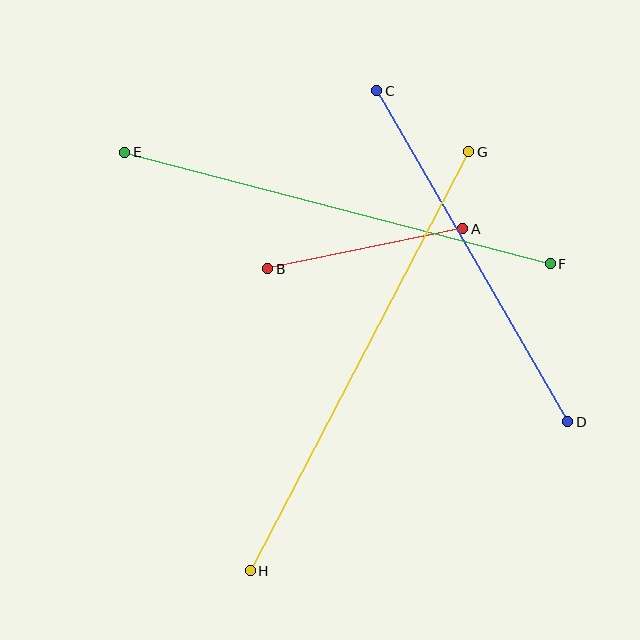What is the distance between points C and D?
The distance is approximately 382 pixels.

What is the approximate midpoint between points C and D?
The midpoint is at approximately (472, 256) pixels.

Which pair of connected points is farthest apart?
Points G and H are farthest apart.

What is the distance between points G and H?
The distance is approximately 472 pixels.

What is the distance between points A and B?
The distance is approximately 199 pixels.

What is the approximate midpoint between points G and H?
The midpoint is at approximately (360, 361) pixels.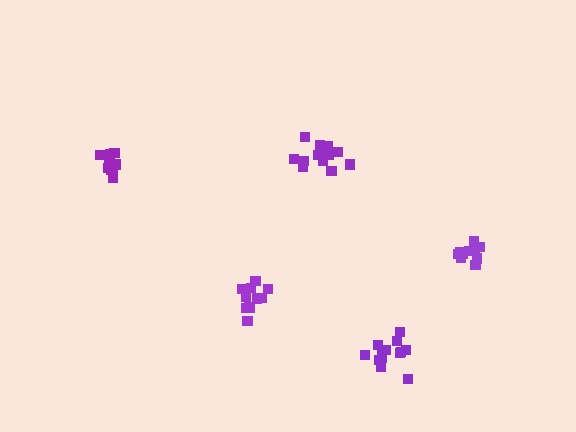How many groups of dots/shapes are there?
There are 5 groups.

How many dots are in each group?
Group 1: 10 dots, Group 2: 12 dots, Group 3: 13 dots, Group 4: 13 dots, Group 5: 10 dots (58 total).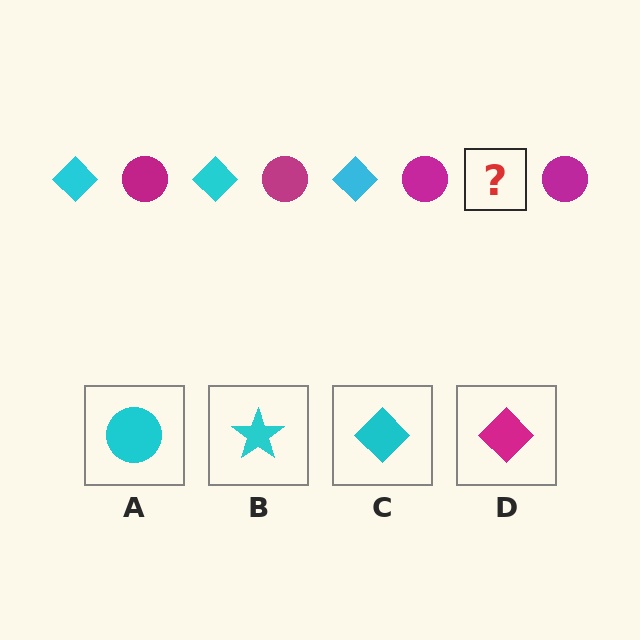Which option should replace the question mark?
Option C.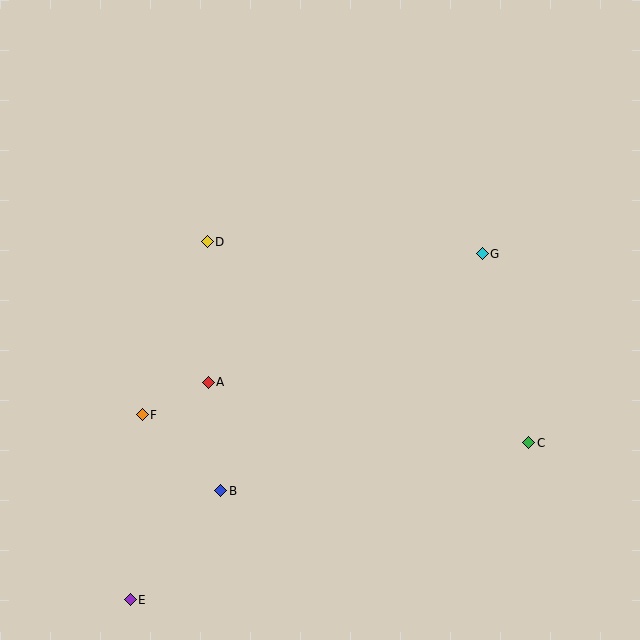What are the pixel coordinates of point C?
Point C is at (529, 443).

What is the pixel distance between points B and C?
The distance between B and C is 312 pixels.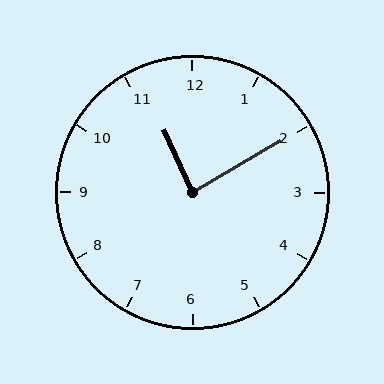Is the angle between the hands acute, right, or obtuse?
It is right.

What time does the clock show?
11:10.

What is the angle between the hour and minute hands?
Approximately 85 degrees.